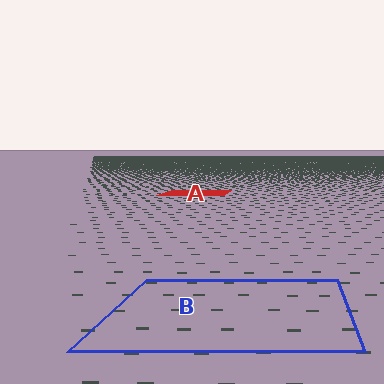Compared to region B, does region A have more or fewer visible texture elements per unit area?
Region A has more texture elements per unit area — they are packed more densely because it is farther away.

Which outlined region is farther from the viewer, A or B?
Region A is farther from the viewer — the texture elements inside it appear smaller and more densely packed.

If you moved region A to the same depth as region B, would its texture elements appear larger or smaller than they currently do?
They would appear larger. At a closer depth, the same texture elements are projected at a bigger on-screen size.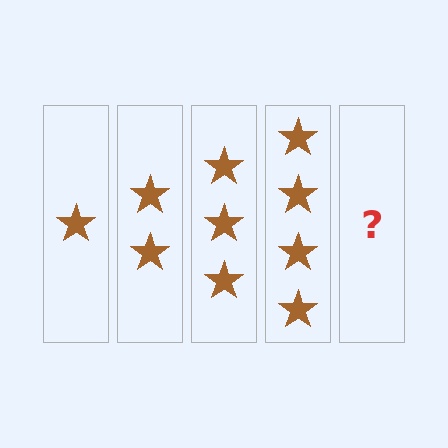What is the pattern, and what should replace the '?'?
The pattern is that each step adds one more star. The '?' should be 5 stars.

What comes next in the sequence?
The next element should be 5 stars.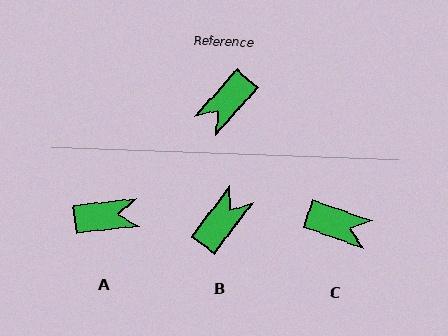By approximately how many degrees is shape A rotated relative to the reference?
Approximately 138 degrees counter-clockwise.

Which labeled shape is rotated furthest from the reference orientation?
B, about 175 degrees away.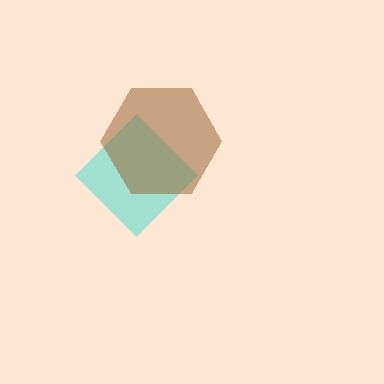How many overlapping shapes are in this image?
There are 2 overlapping shapes in the image.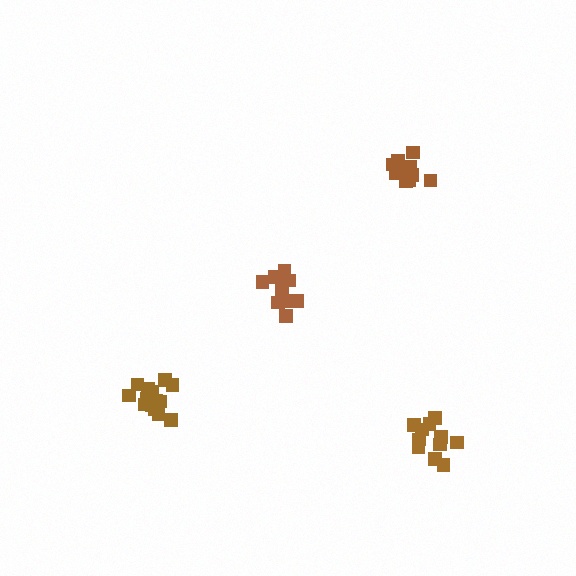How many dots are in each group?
Group 1: 13 dots, Group 2: 15 dots, Group 3: 12 dots, Group 4: 9 dots (49 total).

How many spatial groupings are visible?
There are 4 spatial groupings.